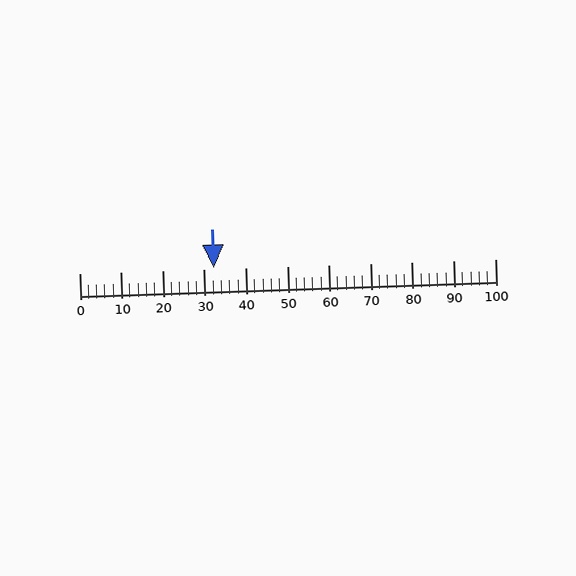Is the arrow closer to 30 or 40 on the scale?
The arrow is closer to 30.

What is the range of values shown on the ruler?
The ruler shows values from 0 to 100.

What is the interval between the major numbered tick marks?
The major tick marks are spaced 10 units apart.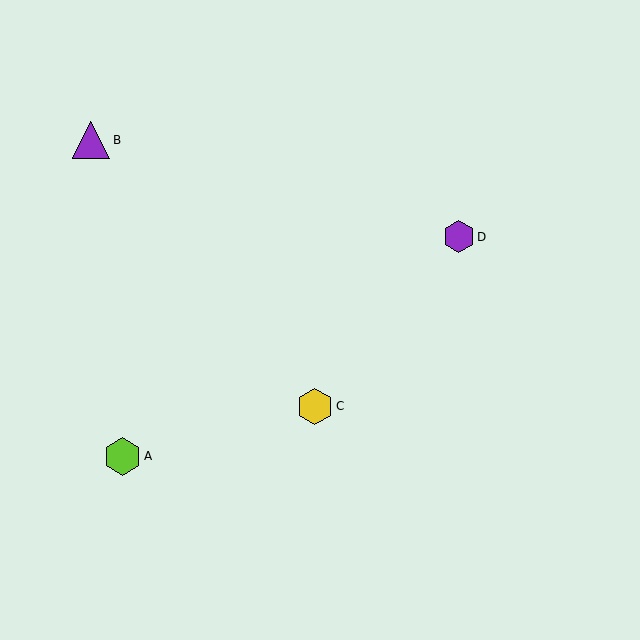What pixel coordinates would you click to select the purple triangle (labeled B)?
Click at (91, 140) to select the purple triangle B.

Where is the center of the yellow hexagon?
The center of the yellow hexagon is at (315, 406).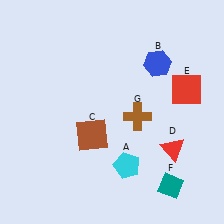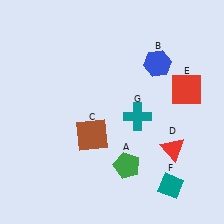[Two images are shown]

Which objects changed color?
A changed from cyan to green. G changed from brown to teal.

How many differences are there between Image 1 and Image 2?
There are 2 differences between the two images.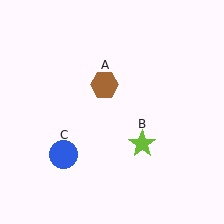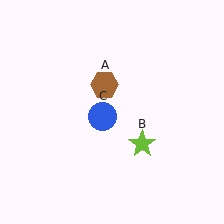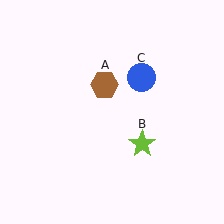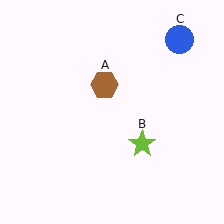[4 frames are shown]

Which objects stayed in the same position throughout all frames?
Brown hexagon (object A) and lime star (object B) remained stationary.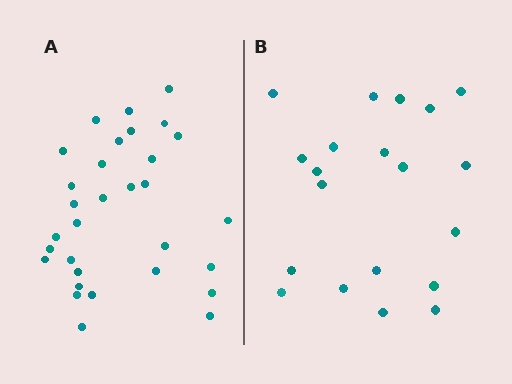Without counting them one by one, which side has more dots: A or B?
Region A (the left region) has more dots.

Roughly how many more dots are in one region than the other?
Region A has roughly 12 or so more dots than region B.